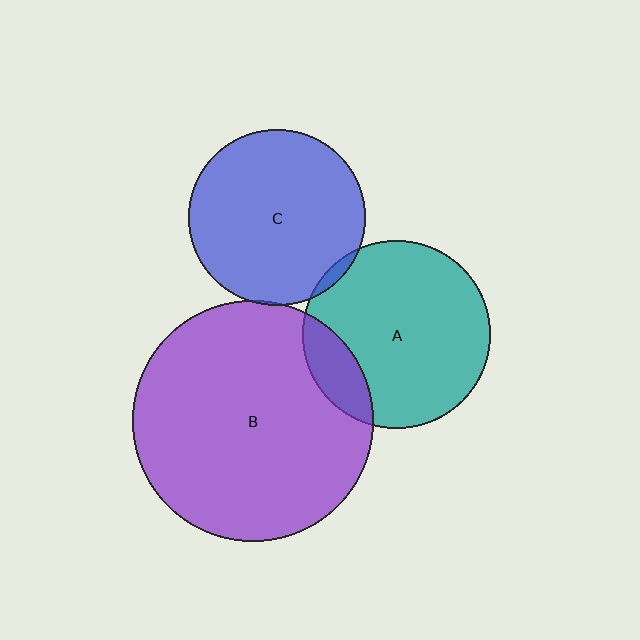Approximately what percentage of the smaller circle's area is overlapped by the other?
Approximately 15%.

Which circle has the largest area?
Circle B (purple).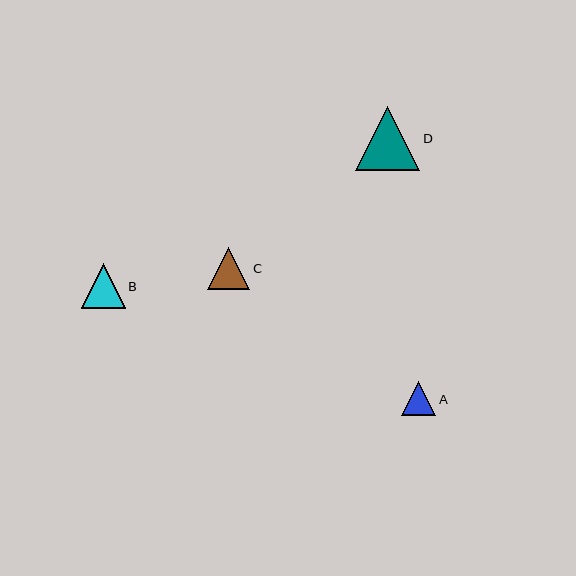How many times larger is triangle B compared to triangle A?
Triangle B is approximately 1.3 times the size of triangle A.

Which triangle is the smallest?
Triangle A is the smallest with a size of approximately 35 pixels.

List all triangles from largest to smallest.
From largest to smallest: D, B, C, A.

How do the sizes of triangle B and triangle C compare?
Triangle B and triangle C are approximately the same size.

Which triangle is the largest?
Triangle D is the largest with a size of approximately 64 pixels.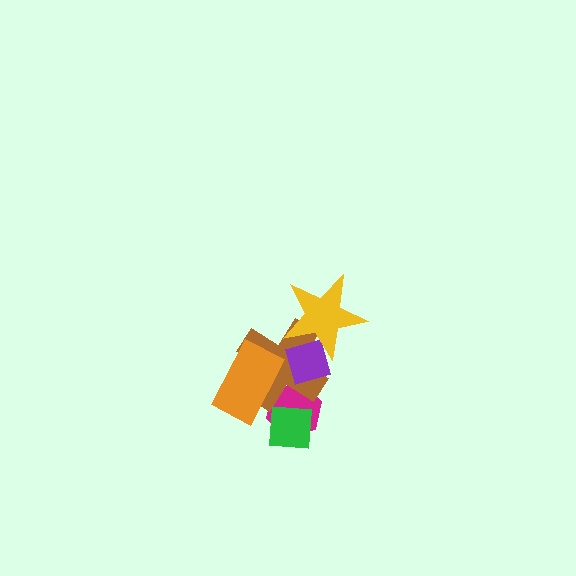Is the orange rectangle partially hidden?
No, no other shape covers it.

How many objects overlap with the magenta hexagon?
3 objects overlap with the magenta hexagon.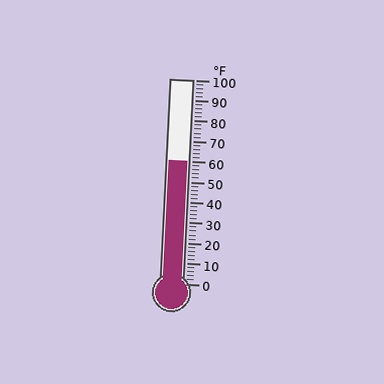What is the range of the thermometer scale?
The thermometer scale ranges from 0°F to 100°F.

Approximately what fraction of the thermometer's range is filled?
The thermometer is filled to approximately 60% of its range.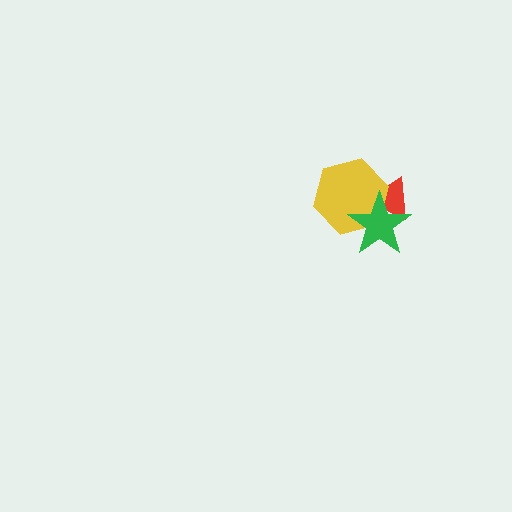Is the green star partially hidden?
No, no other shape covers it.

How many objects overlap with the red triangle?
2 objects overlap with the red triangle.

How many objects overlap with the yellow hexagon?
2 objects overlap with the yellow hexagon.